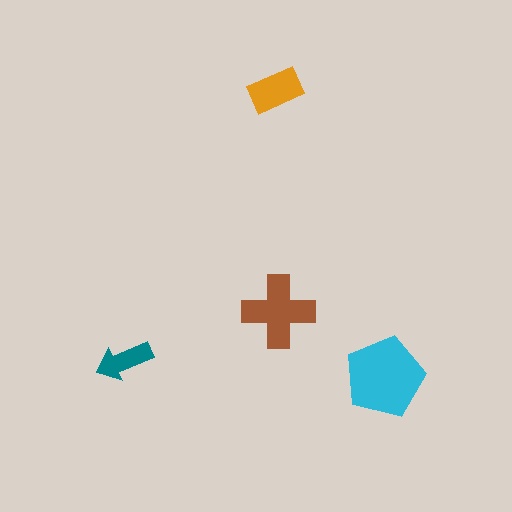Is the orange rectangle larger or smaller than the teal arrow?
Larger.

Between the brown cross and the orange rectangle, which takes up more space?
The brown cross.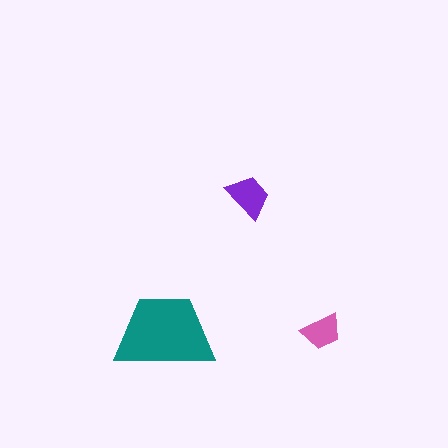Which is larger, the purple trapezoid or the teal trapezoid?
The teal one.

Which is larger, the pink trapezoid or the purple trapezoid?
The purple one.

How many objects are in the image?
There are 3 objects in the image.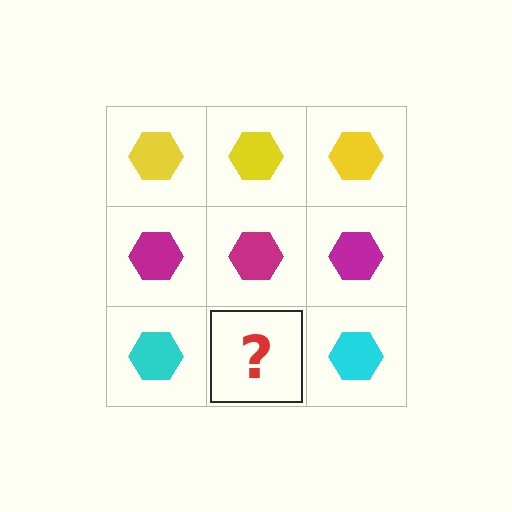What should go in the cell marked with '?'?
The missing cell should contain a cyan hexagon.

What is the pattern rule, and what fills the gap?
The rule is that each row has a consistent color. The gap should be filled with a cyan hexagon.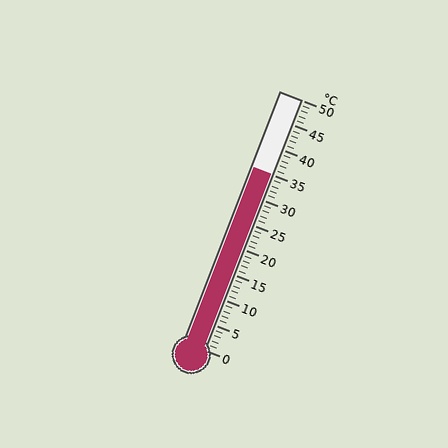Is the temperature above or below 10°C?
The temperature is above 10°C.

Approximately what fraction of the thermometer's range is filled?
The thermometer is filled to approximately 70% of its range.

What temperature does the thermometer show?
The thermometer shows approximately 35°C.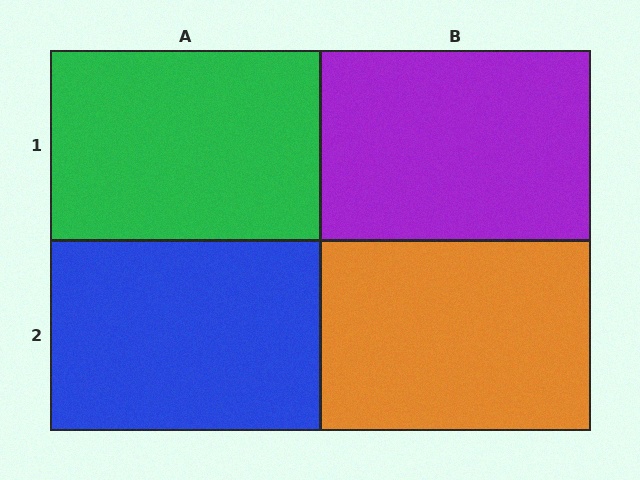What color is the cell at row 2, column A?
Blue.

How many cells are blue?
1 cell is blue.